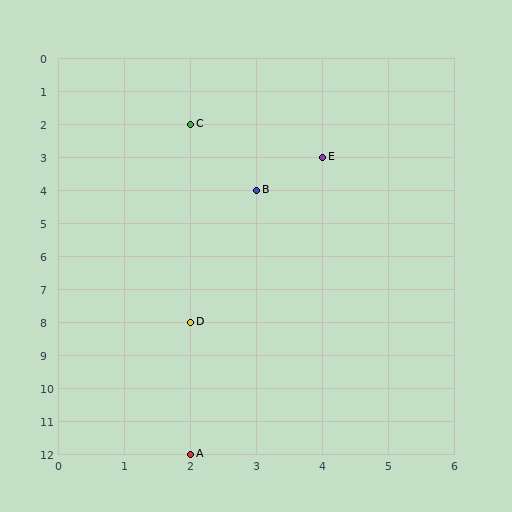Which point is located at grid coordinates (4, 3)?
Point E is at (4, 3).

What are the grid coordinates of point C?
Point C is at grid coordinates (2, 2).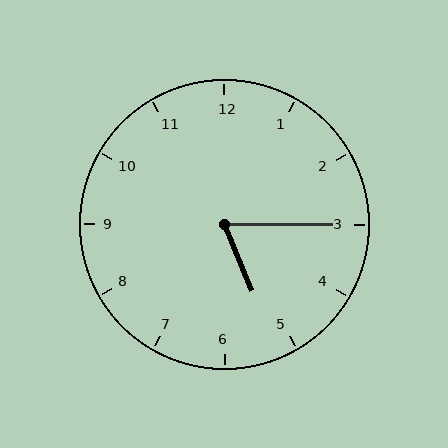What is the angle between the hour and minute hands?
Approximately 68 degrees.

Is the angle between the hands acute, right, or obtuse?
It is acute.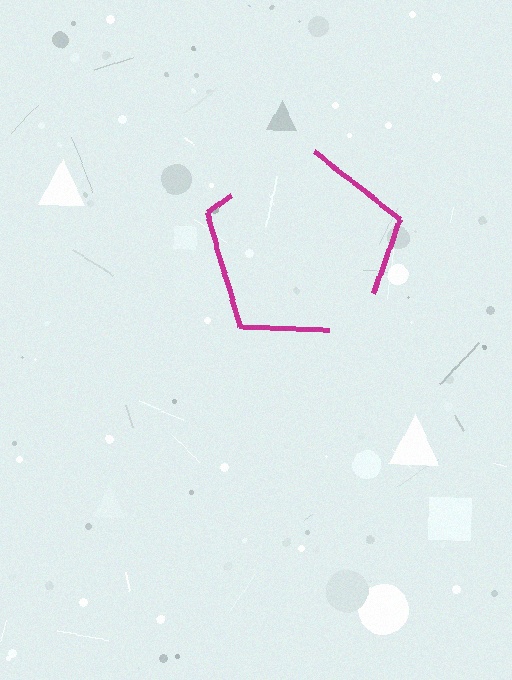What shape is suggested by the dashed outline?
The dashed outline suggests a pentagon.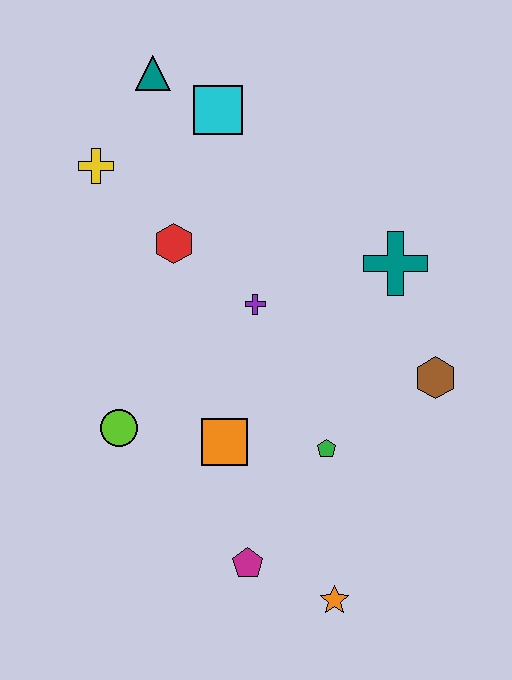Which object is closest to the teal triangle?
The cyan square is closest to the teal triangle.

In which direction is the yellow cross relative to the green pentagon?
The yellow cross is above the green pentagon.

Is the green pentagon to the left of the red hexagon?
No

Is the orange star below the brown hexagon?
Yes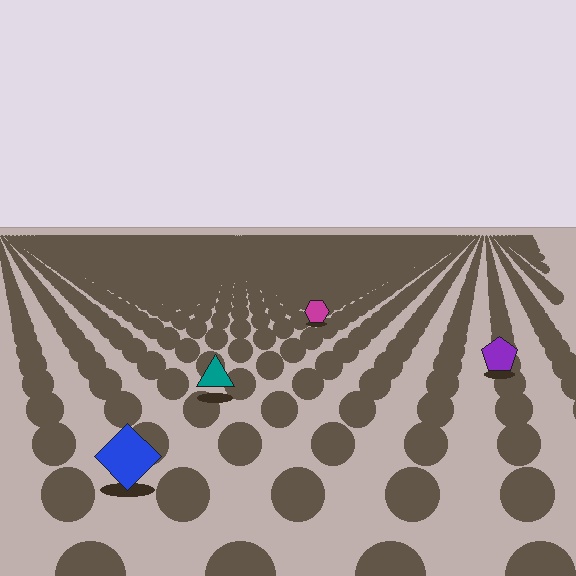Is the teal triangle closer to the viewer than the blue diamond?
No. The blue diamond is closer — you can tell from the texture gradient: the ground texture is coarser near it.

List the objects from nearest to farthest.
From nearest to farthest: the blue diamond, the teal triangle, the purple pentagon, the magenta hexagon.